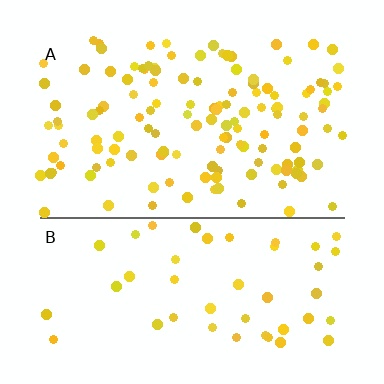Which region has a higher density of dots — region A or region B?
A (the top).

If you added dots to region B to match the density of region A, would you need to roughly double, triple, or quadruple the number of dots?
Approximately triple.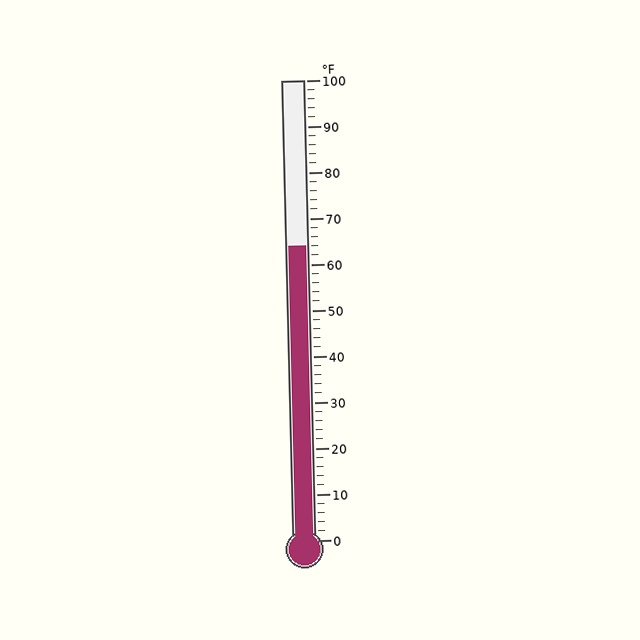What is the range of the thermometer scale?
The thermometer scale ranges from 0°F to 100°F.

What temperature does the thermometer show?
The thermometer shows approximately 64°F.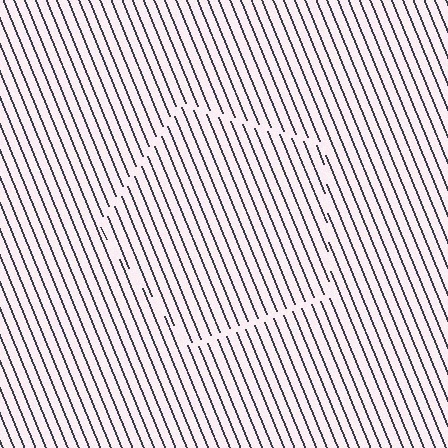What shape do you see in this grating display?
An illusory pentagon. The interior of the shape contains the same grating, shifted by half a period — the contour is defined by the phase discontinuity where line-ends from the inner and outer gratings abut.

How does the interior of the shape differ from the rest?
The interior of the shape contains the same grating, shifted by half a period — the contour is defined by the phase discontinuity where line-ends from the inner and outer gratings abut.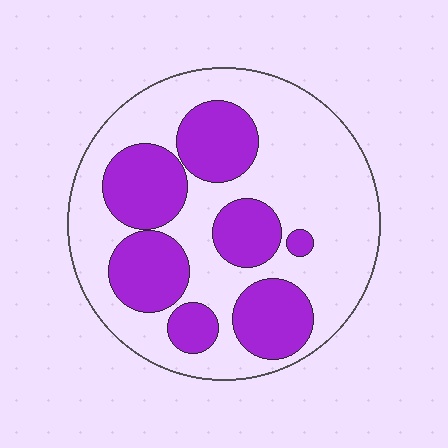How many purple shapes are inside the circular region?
7.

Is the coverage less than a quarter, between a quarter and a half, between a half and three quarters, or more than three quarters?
Between a quarter and a half.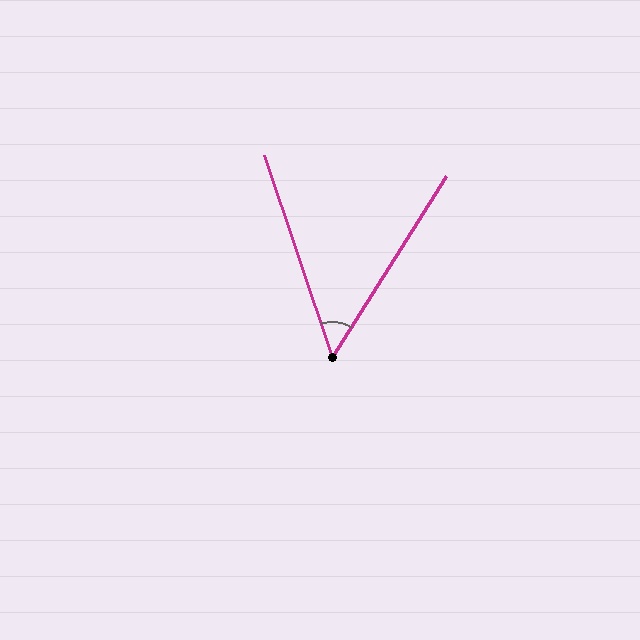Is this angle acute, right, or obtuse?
It is acute.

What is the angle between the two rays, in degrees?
Approximately 51 degrees.